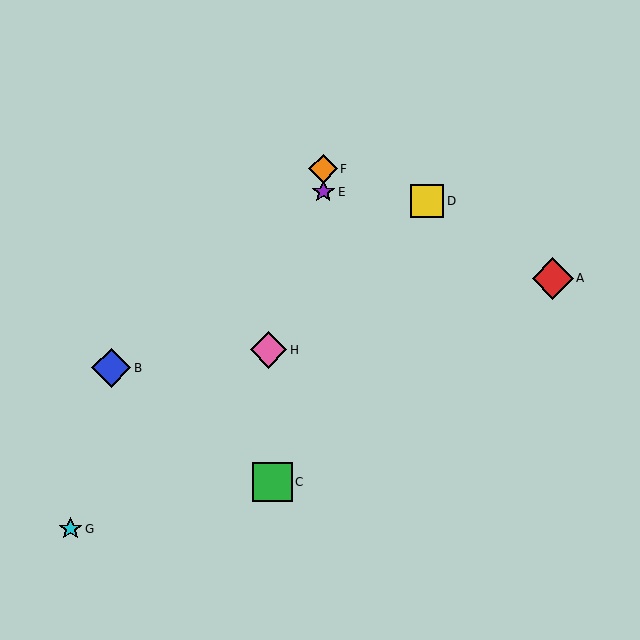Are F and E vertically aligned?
Yes, both are at x≈323.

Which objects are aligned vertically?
Objects E, F are aligned vertically.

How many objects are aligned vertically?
2 objects (E, F) are aligned vertically.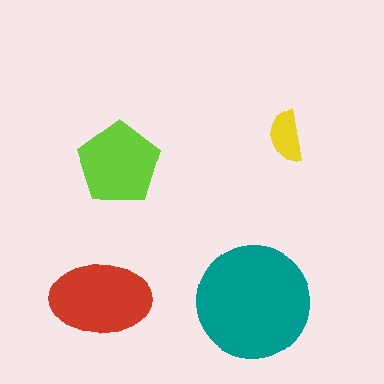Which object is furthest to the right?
The yellow semicircle is rightmost.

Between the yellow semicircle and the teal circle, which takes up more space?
The teal circle.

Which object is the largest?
The teal circle.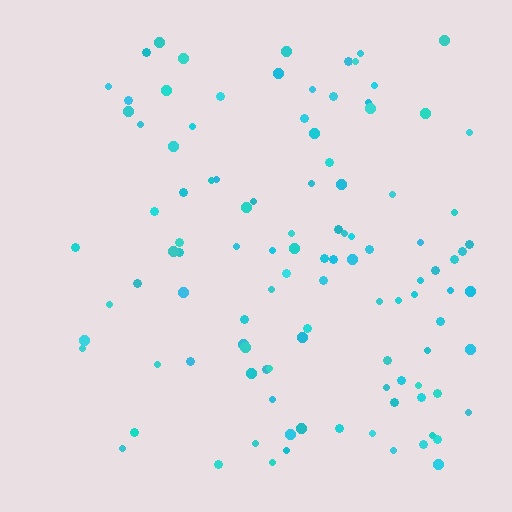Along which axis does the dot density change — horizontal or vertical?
Horizontal.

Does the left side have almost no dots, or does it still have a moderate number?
Still a moderate number, just noticeably fewer than the right.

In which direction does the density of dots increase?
From left to right, with the right side densest.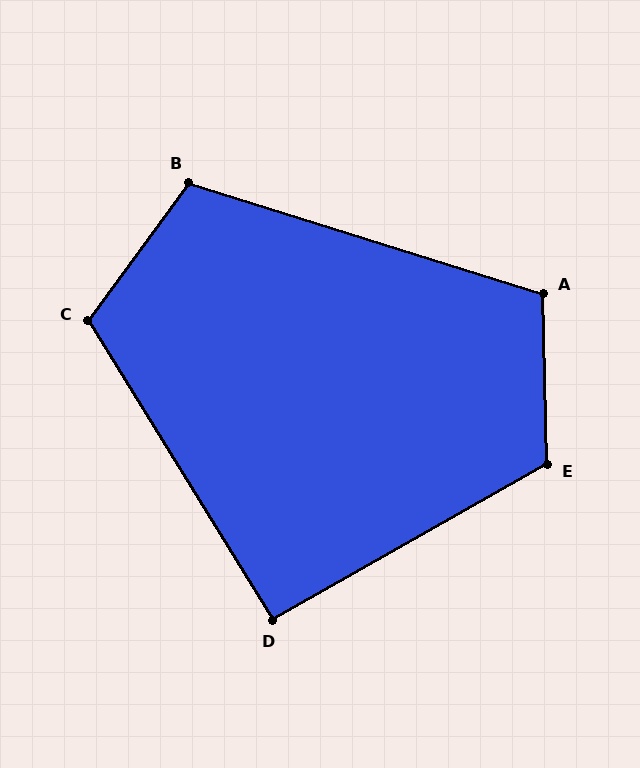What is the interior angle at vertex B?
Approximately 109 degrees (obtuse).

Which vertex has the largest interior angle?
E, at approximately 118 degrees.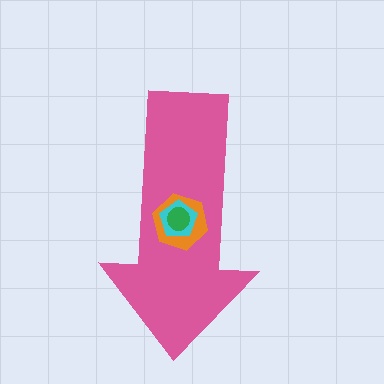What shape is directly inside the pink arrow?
The orange hexagon.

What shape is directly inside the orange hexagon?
The cyan pentagon.